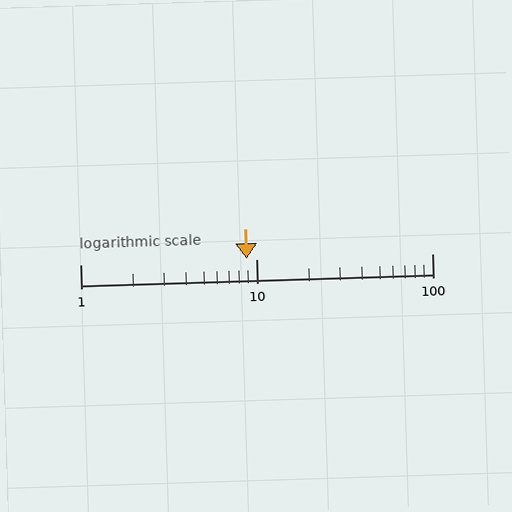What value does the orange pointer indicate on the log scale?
The pointer indicates approximately 8.8.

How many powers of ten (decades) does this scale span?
The scale spans 2 decades, from 1 to 100.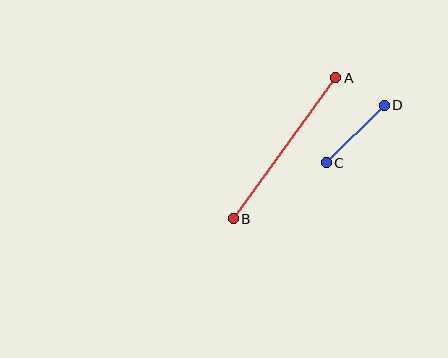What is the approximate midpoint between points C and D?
The midpoint is at approximately (355, 134) pixels.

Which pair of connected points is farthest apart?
Points A and B are farthest apart.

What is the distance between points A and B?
The distance is approximately 174 pixels.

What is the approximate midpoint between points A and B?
The midpoint is at approximately (284, 148) pixels.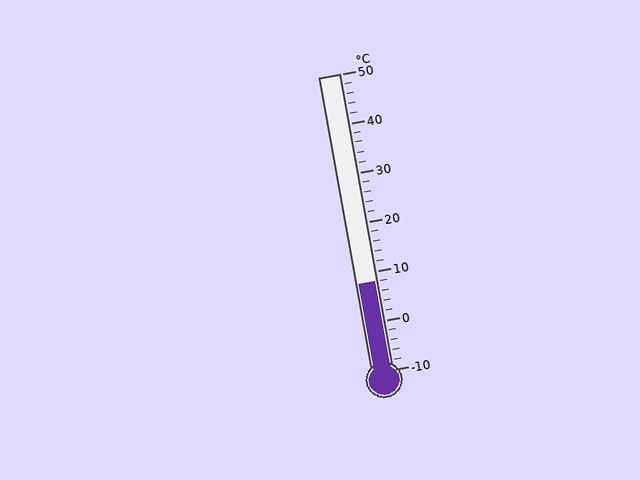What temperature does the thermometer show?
The thermometer shows approximately 8°C.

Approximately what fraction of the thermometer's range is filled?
The thermometer is filled to approximately 30% of its range.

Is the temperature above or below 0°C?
The temperature is above 0°C.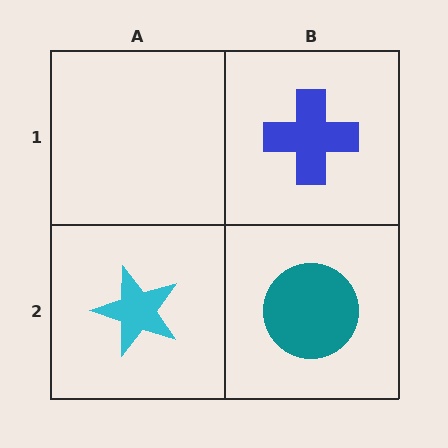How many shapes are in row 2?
2 shapes.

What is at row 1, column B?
A blue cross.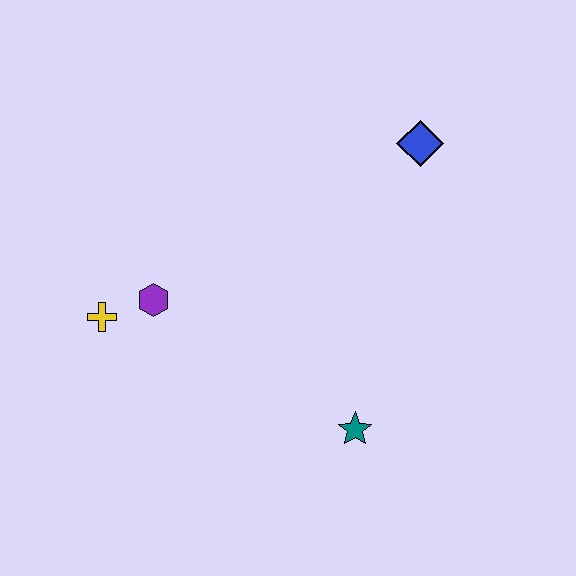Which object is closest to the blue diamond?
The teal star is closest to the blue diamond.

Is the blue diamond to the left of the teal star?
No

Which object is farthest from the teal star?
The blue diamond is farthest from the teal star.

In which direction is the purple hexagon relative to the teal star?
The purple hexagon is to the left of the teal star.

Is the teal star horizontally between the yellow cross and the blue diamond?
Yes